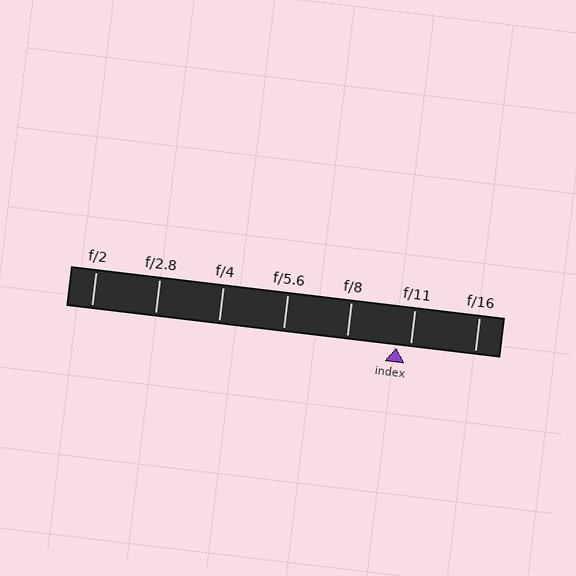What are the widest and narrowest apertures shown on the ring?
The widest aperture shown is f/2 and the narrowest is f/16.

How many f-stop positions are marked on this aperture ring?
There are 7 f-stop positions marked.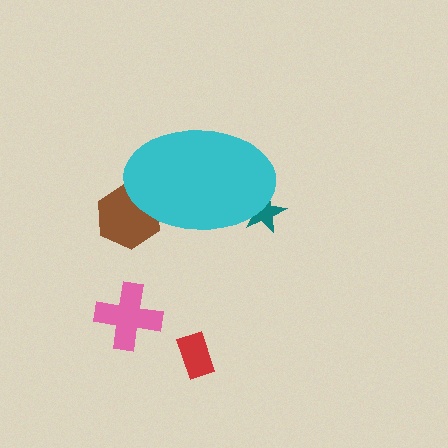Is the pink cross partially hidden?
No, the pink cross is fully visible.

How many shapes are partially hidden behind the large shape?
2 shapes are partially hidden.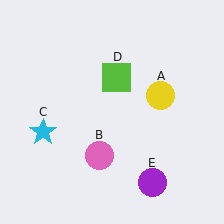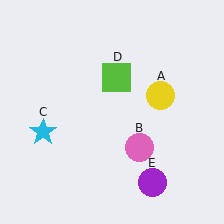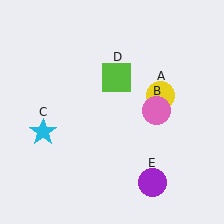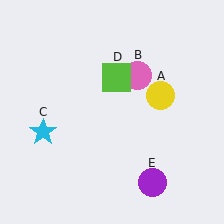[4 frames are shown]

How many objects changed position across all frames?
1 object changed position: pink circle (object B).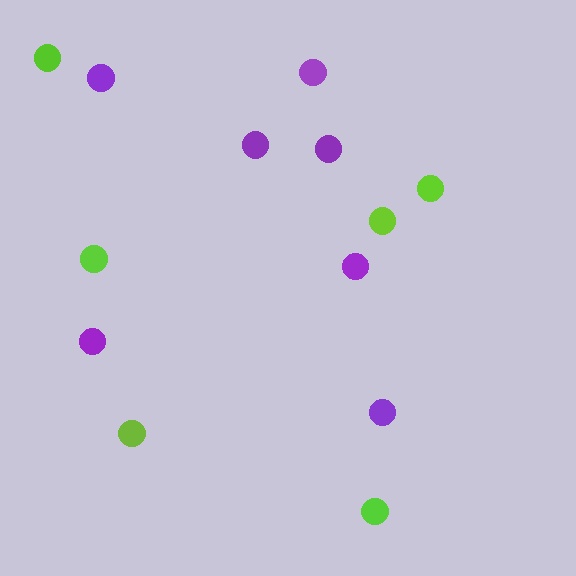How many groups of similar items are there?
There are 2 groups: one group of lime circles (6) and one group of purple circles (7).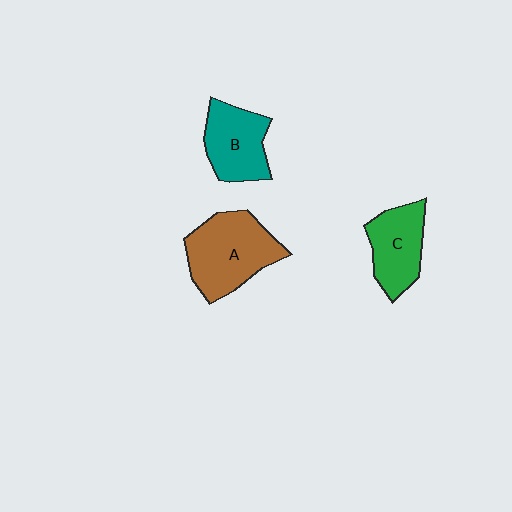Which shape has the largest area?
Shape A (brown).